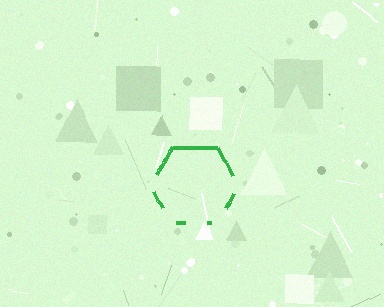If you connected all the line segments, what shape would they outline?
They would outline a hexagon.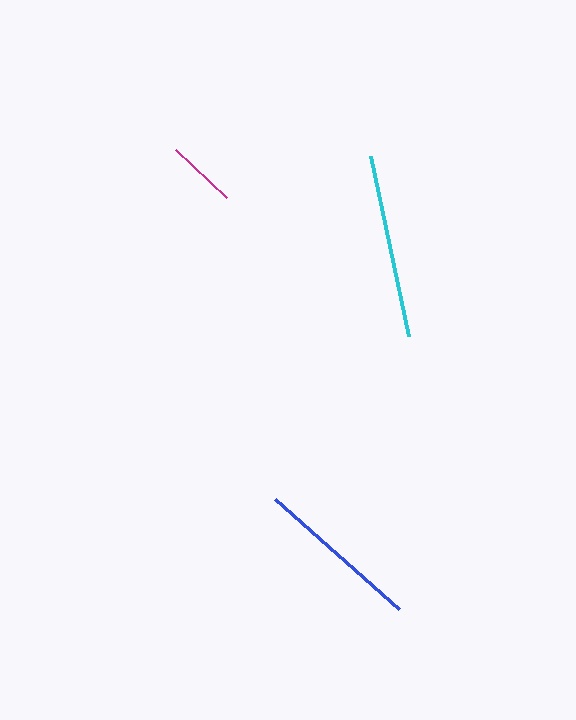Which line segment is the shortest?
The magenta line is the shortest at approximately 71 pixels.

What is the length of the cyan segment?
The cyan segment is approximately 184 pixels long.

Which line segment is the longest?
The cyan line is the longest at approximately 184 pixels.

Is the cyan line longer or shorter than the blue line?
The cyan line is longer than the blue line.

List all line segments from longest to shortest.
From longest to shortest: cyan, blue, magenta.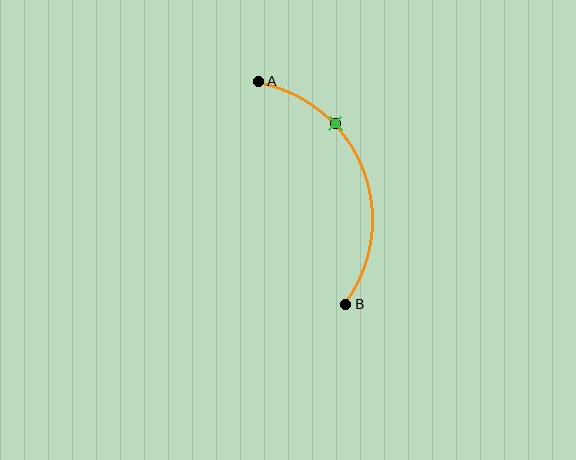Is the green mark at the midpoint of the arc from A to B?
No. The green mark lies on the arc but is closer to endpoint A. The arc midpoint would be at the point on the curve equidistant along the arc from both A and B.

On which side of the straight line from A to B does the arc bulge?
The arc bulges to the right of the straight line connecting A and B.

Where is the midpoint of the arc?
The arc midpoint is the point on the curve farthest from the straight line joining A and B. It sits to the right of that line.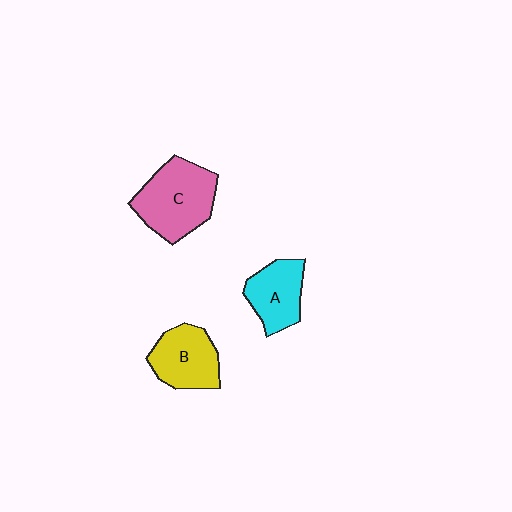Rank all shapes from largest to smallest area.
From largest to smallest: C (pink), B (yellow), A (cyan).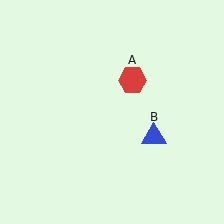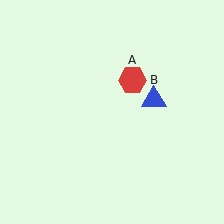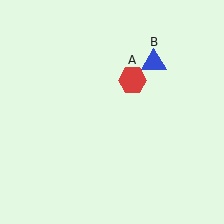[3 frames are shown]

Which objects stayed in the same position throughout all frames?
Red hexagon (object A) remained stationary.